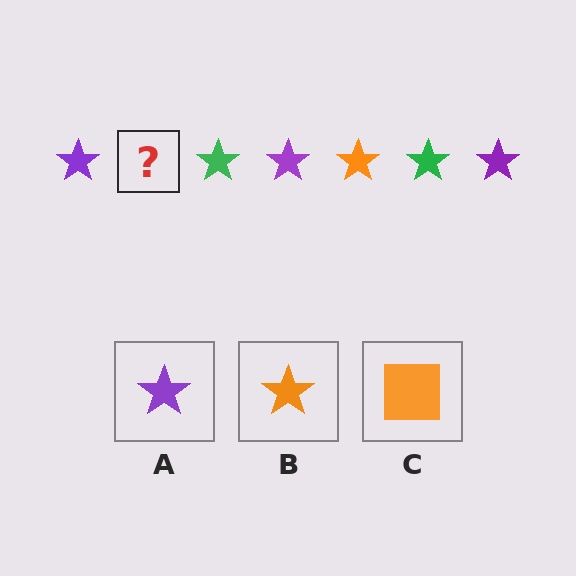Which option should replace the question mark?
Option B.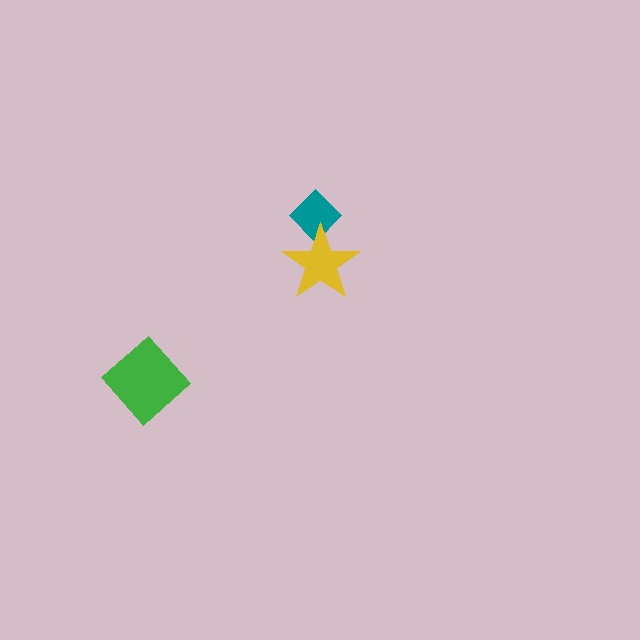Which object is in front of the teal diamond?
The yellow star is in front of the teal diamond.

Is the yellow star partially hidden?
No, no other shape covers it.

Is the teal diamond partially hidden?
Yes, it is partially covered by another shape.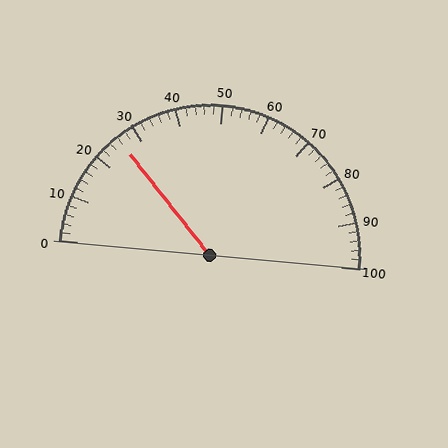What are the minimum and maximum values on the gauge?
The gauge ranges from 0 to 100.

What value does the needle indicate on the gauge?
The needle indicates approximately 26.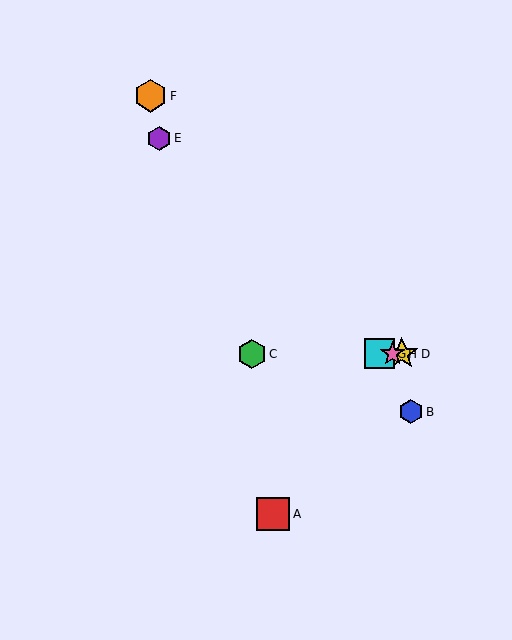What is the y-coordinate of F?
Object F is at y≈96.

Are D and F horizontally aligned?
No, D is at y≈354 and F is at y≈96.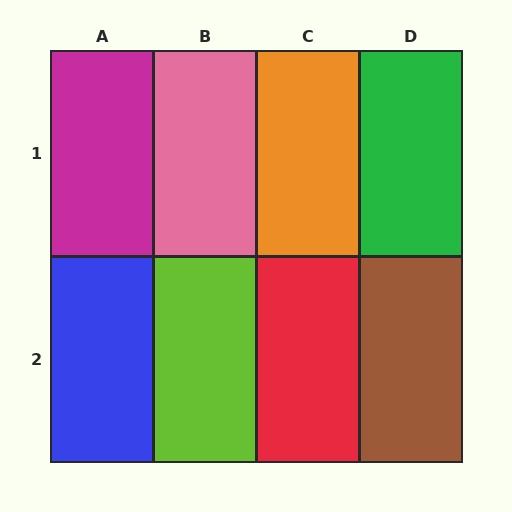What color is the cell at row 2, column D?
Brown.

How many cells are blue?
1 cell is blue.